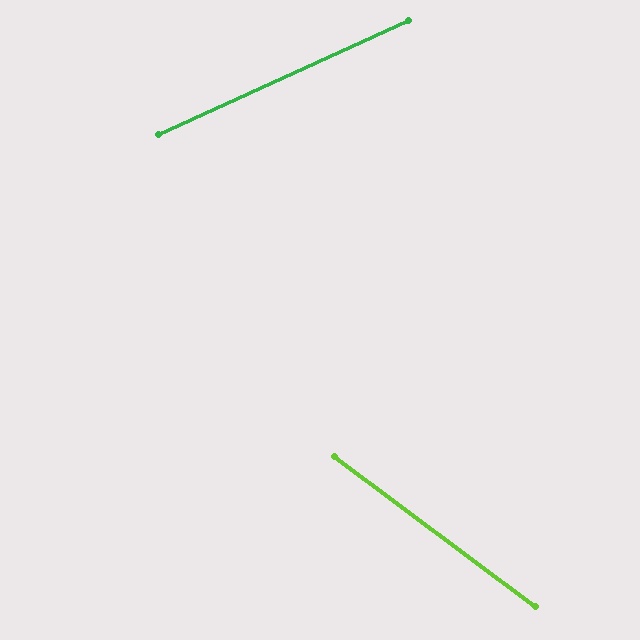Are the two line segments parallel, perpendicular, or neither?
Neither parallel nor perpendicular — they differ by about 61°.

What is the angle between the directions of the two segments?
Approximately 61 degrees.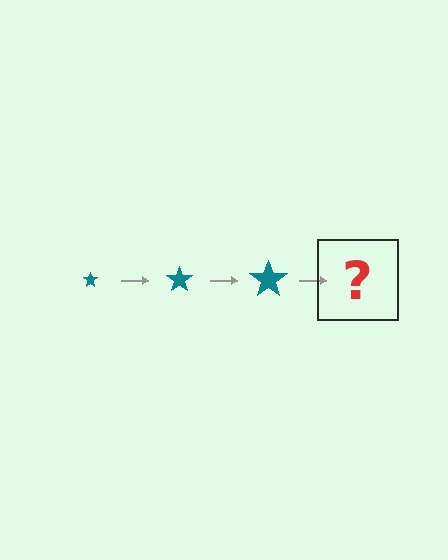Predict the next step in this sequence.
The next step is a teal star, larger than the previous one.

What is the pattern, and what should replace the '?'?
The pattern is that the star gets progressively larger each step. The '?' should be a teal star, larger than the previous one.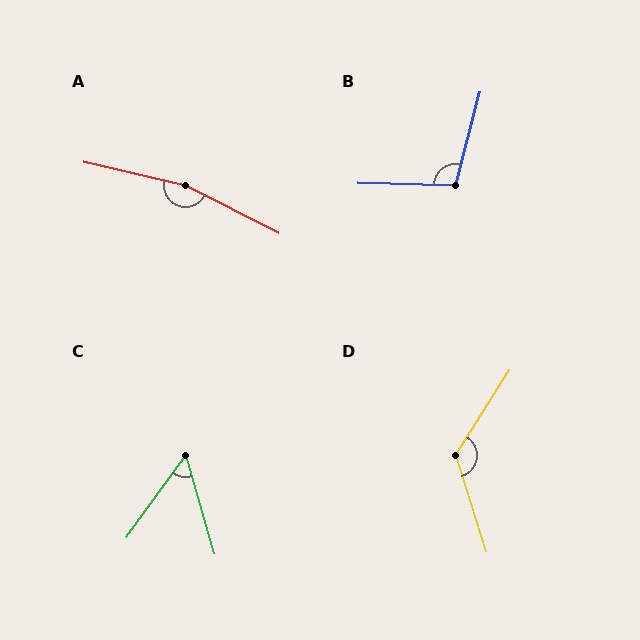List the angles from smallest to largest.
C (52°), B (103°), D (130°), A (166°).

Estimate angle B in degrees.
Approximately 103 degrees.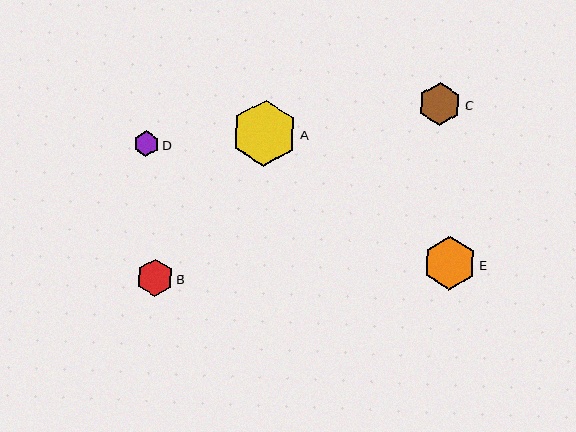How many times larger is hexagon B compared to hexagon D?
Hexagon B is approximately 1.4 times the size of hexagon D.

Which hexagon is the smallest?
Hexagon D is the smallest with a size of approximately 25 pixels.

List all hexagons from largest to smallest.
From largest to smallest: A, E, C, B, D.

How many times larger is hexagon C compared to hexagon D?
Hexagon C is approximately 1.7 times the size of hexagon D.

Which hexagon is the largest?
Hexagon A is the largest with a size of approximately 66 pixels.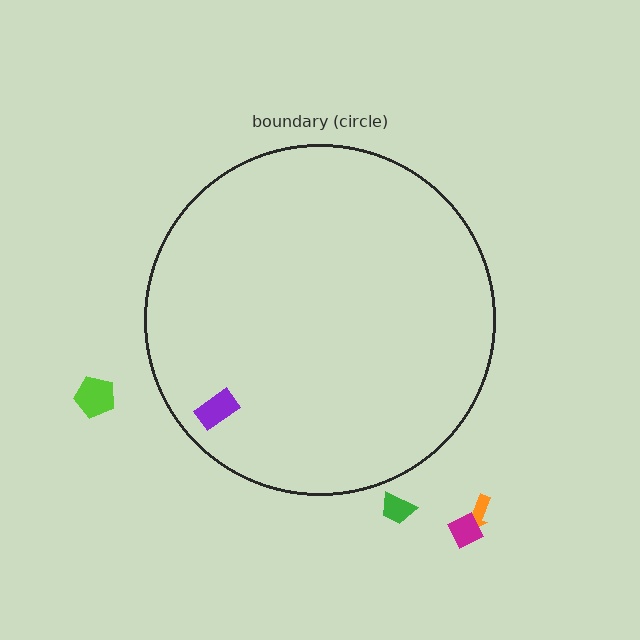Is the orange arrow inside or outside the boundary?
Outside.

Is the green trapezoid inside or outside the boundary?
Outside.